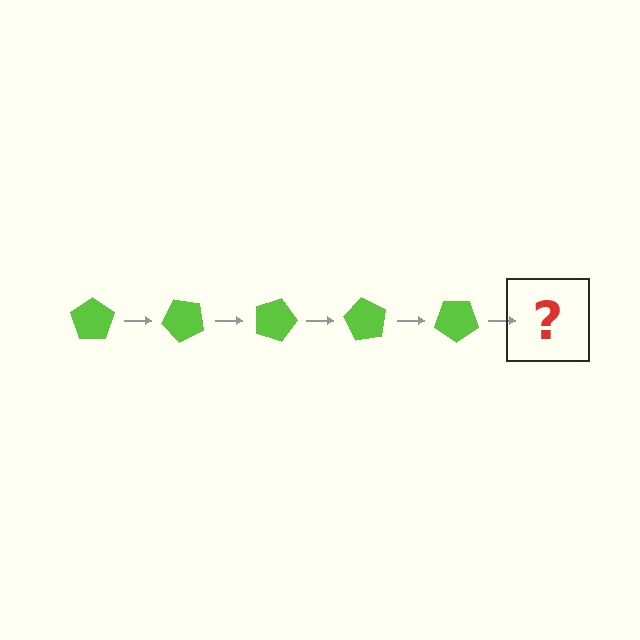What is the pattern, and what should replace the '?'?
The pattern is that the pentagon rotates 45 degrees each step. The '?' should be a lime pentagon rotated 225 degrees.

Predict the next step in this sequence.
The next step is a lime pentagon rotated 225 degrees.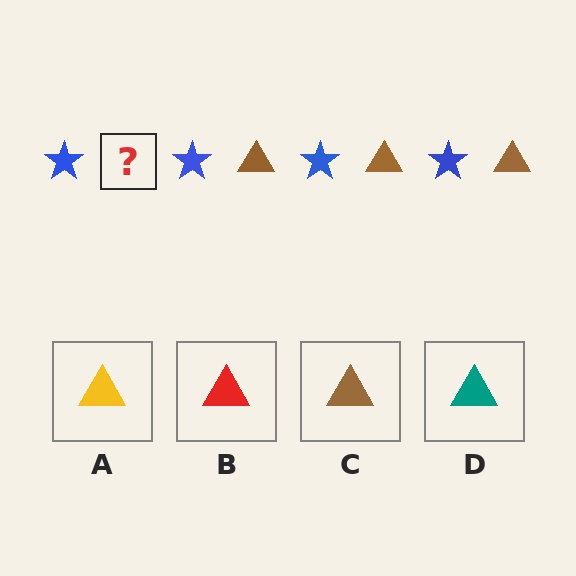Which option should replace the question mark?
Option C.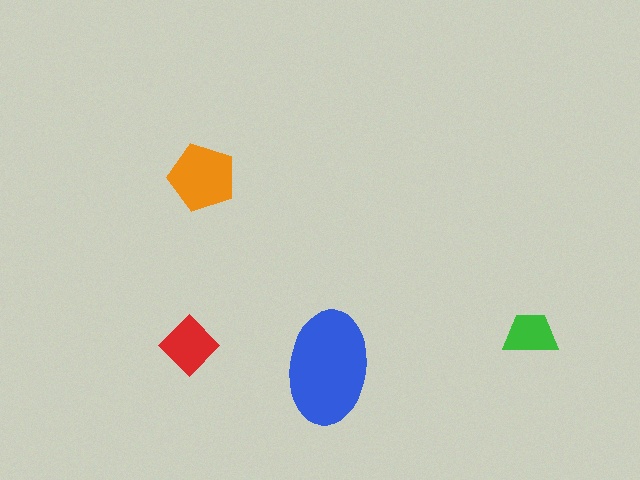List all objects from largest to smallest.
The blue ellipse, the orange pentagon, the red diamond, the green trapezoid.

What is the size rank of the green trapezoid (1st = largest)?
4th.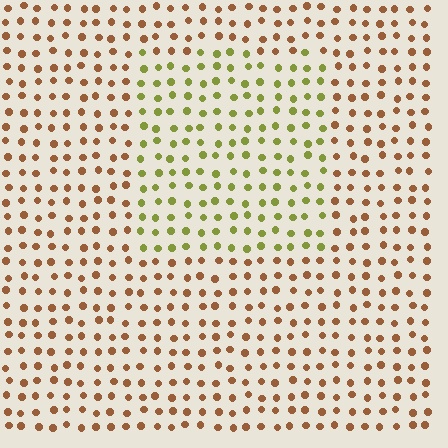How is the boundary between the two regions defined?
The boundary is defined purely by a slight shift in hue (about 52 degrees). Spacing, size, and orientation are identical on both sides.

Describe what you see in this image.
The image is filled with small brown elements in a uniform arrangement. A rectangle-shaped region is visible where the elements are tinted to a slightly different hue, forming a subtle color boundary.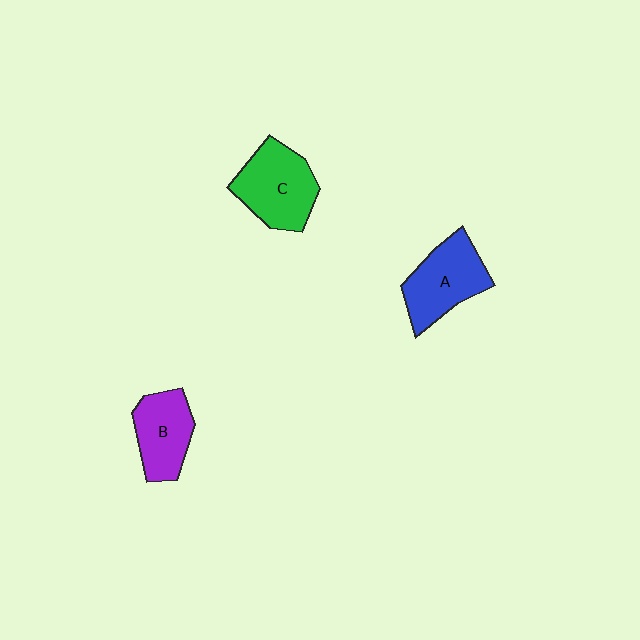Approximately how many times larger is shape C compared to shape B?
Approximately 1.3 times.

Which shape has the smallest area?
Shape B (purple).